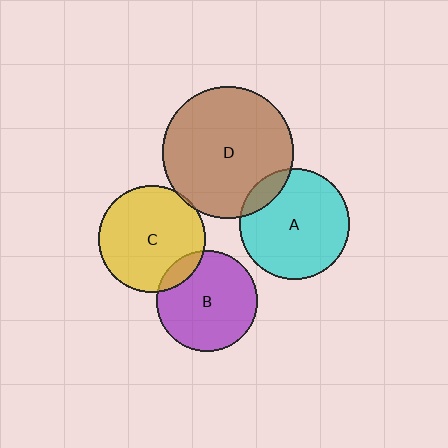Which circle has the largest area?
Circle D (brown).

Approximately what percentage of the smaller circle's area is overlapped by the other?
Approximately 10%.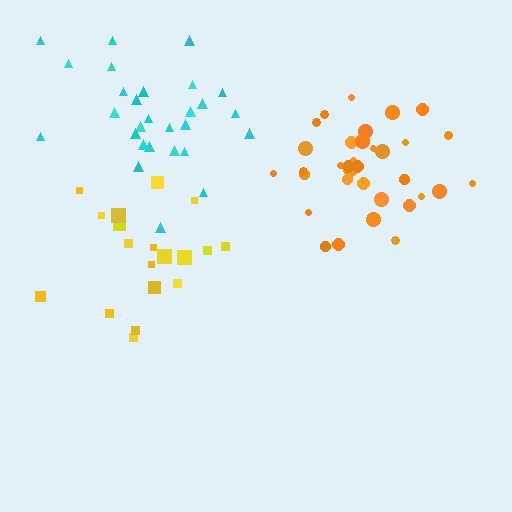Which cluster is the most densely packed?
Orange.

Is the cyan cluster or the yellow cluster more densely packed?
Cyan.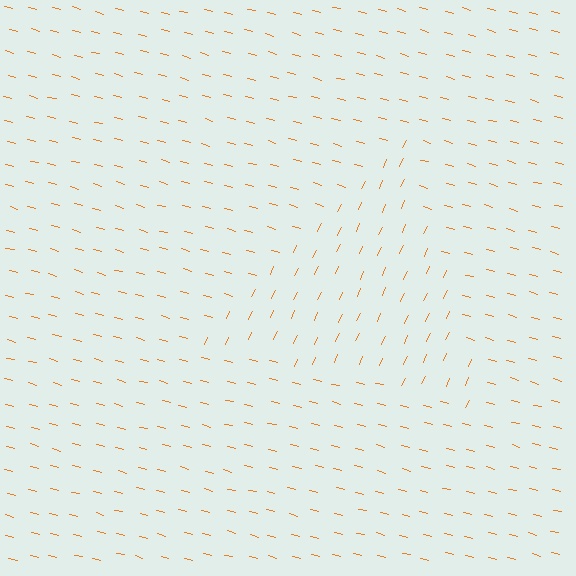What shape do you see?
I see a triangle.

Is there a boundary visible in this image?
Yes, there is a texture boundary formed by a change in line orientation.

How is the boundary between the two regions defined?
The boundary is defined purely by a change in line orientation (approximately 79 degrees difference). All lines are the same color and thickness.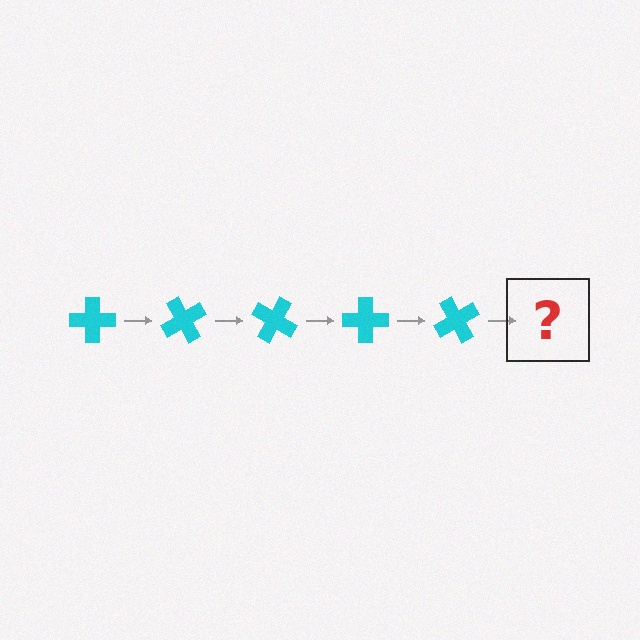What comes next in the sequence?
The next element should be a cyan cross rotated 300 degrees.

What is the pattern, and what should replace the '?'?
The pattern is that the cross rotates 60 degrees each step. The '?' should be a cyan cross rotated 300 degrees.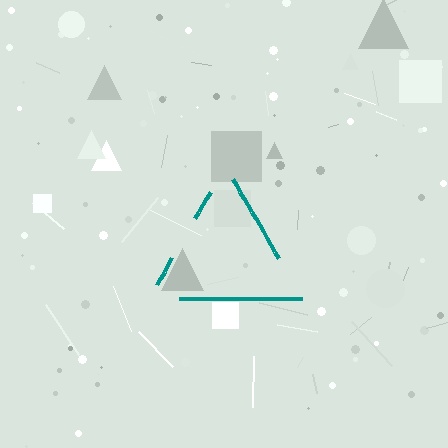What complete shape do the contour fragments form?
The contour fragments form a triangle.